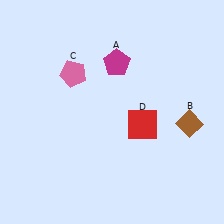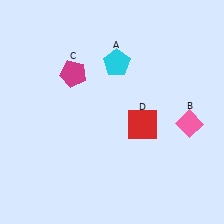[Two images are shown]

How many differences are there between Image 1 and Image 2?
There are 3 differences between the two images.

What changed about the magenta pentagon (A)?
In Image 1, A is magenta. In Image 2, it changed to cyan.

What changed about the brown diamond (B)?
In Image 1, B is brown. In Image 2, it changed to pink.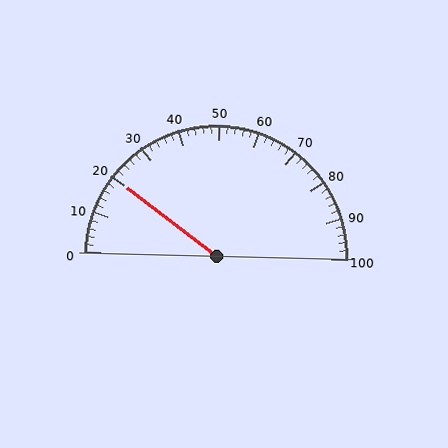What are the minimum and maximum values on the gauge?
The gauge ranges from 0 to 100.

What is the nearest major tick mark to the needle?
The nearest major tick mark is 20.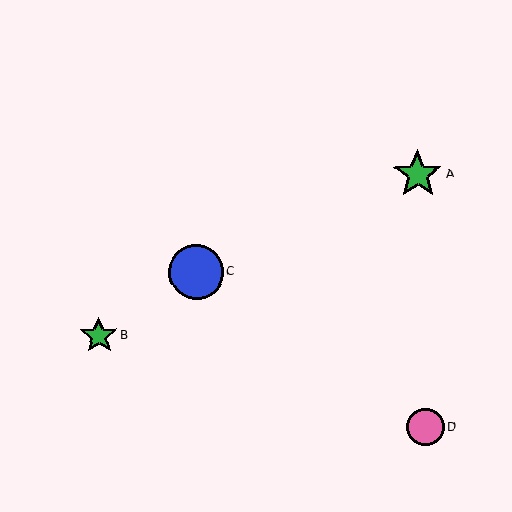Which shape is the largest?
The blue circle (labeled C) is the largest.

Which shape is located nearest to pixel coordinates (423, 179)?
The green star (labeled A) at (418, 175) is nearest to that location.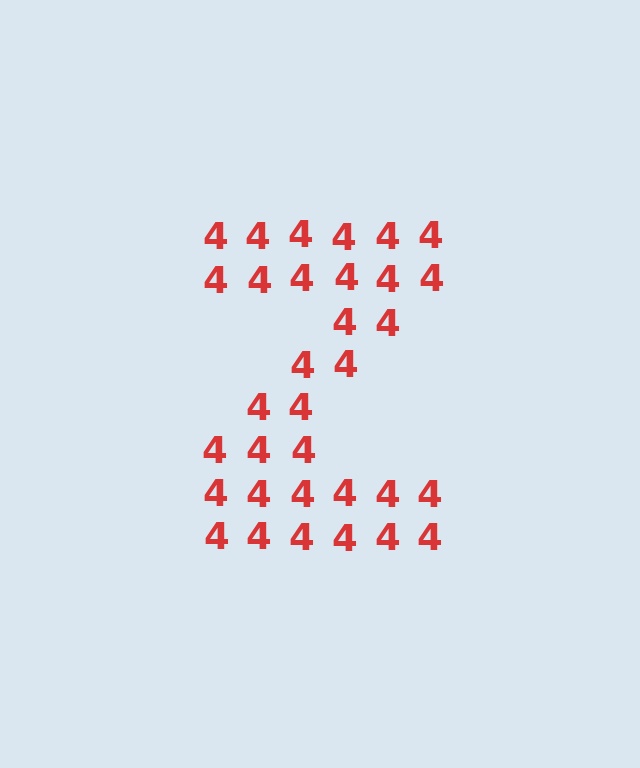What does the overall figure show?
The overall figure shows the letter Z.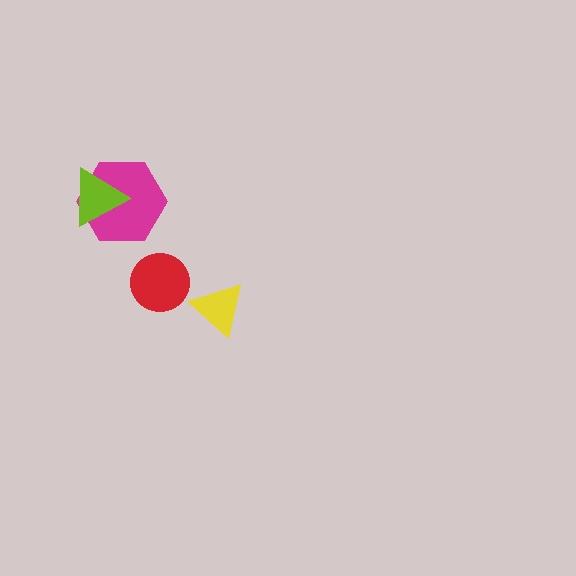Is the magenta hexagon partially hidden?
Yes, it is partially covered by another shape.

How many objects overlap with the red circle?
0 objects overlap with the red circle.